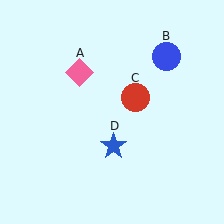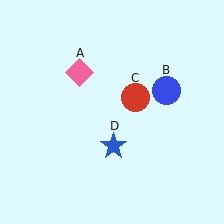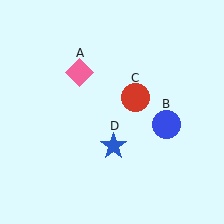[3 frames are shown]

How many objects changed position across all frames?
1 object changed position: blue circle (object B).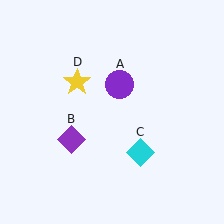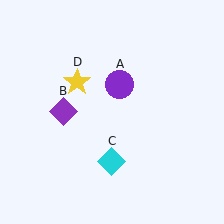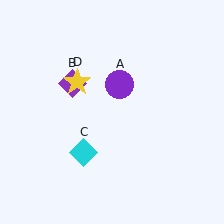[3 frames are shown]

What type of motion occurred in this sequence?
The purple diamond (object B), cyan diamond (object C) rotated clockwise around the center of the scene.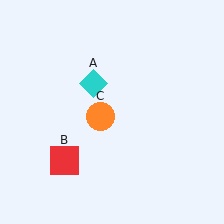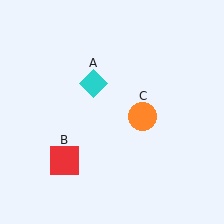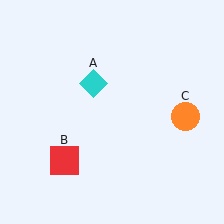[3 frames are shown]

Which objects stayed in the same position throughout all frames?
Cyan diamond (object A) and red square (object B) remained stationary.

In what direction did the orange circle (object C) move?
The orange circle (object C) moved right.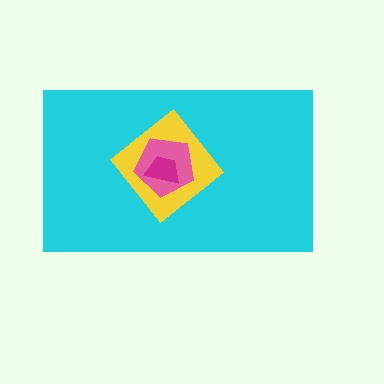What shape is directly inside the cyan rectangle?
The yellow diamond.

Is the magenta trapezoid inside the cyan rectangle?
Yes.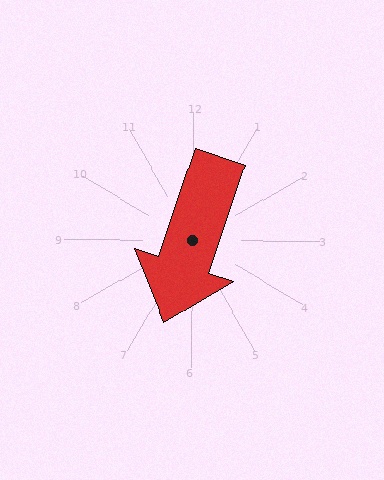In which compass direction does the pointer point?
South.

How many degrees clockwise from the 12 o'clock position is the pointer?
Approximately 198 degrees.